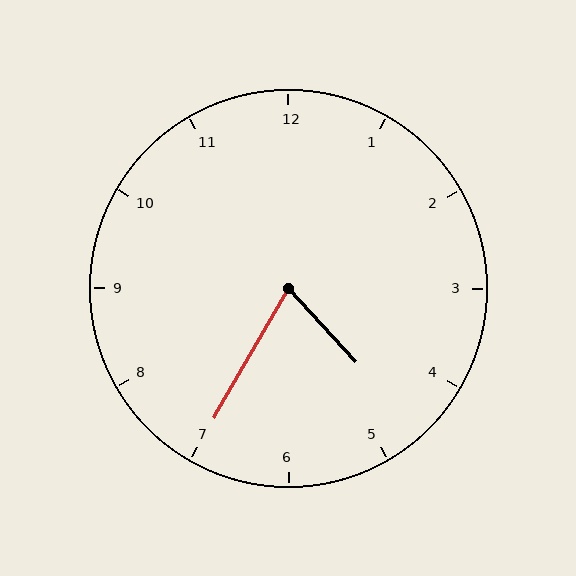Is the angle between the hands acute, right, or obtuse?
It is acute.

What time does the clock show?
4:35.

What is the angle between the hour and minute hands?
Approximately 72 degrees.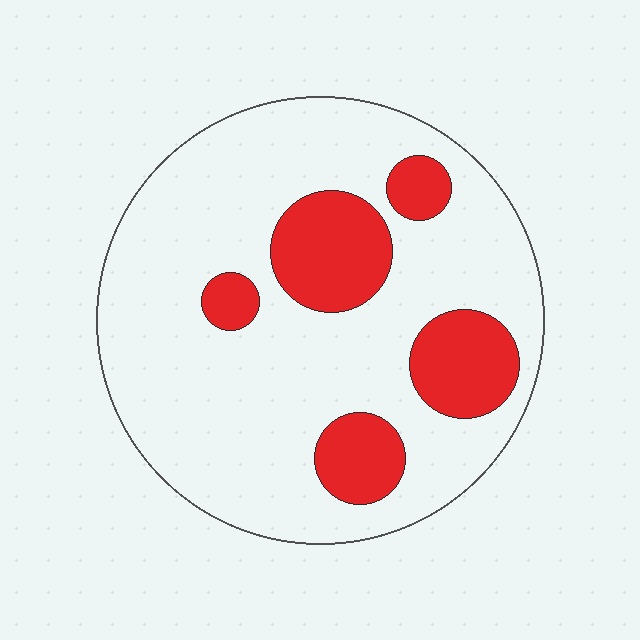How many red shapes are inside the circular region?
5.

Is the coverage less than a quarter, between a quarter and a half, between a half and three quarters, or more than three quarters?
Less than a quarter.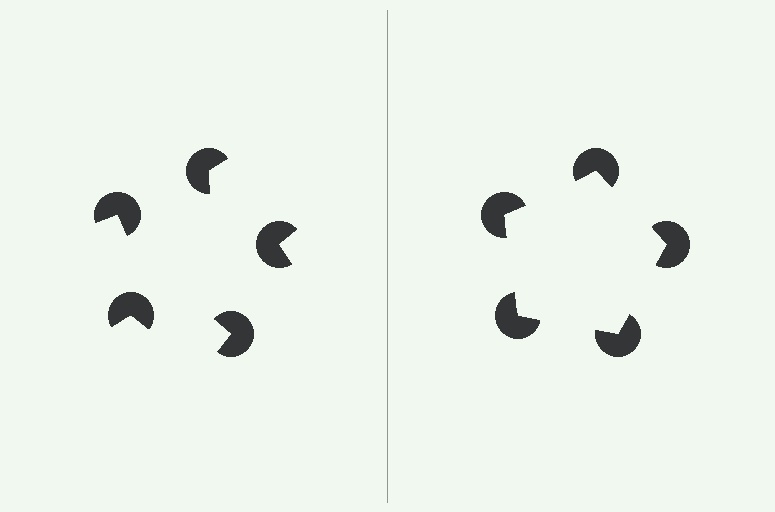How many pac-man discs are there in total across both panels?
10 — 5 on each side.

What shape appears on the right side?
An illusory pentagon.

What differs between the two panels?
The pac-man discs are positioned identically on both sides; only the wedge orientations differ. On the right they align to a pentagon; on the left they are misaligned.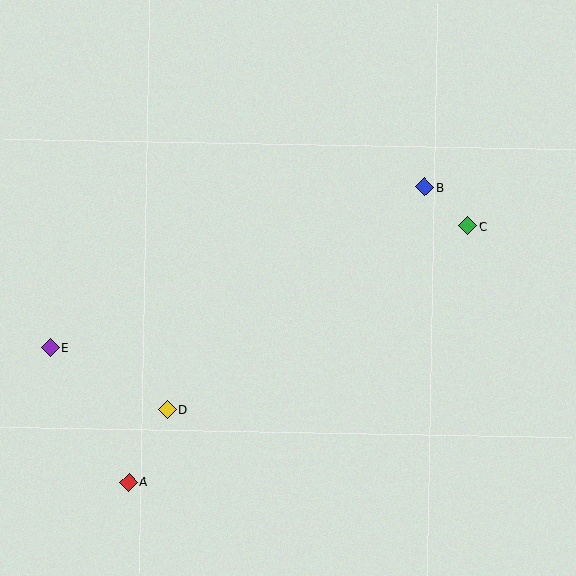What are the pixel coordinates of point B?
Point B is at (425, 187).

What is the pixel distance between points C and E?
The distance between C and E is 435 pixels.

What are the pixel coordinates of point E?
Point E is at (50, 348).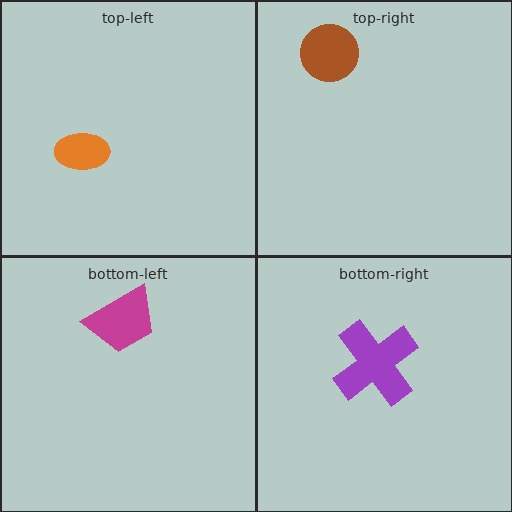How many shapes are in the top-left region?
1.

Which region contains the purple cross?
The bottom-right region.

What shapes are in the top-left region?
The orange ellipse.